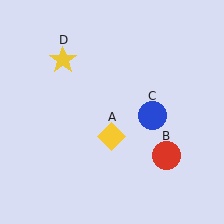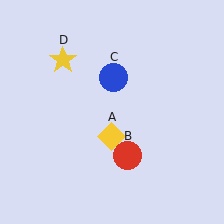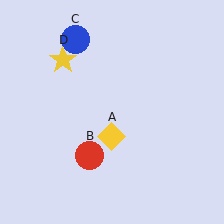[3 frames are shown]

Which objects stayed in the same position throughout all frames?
Yellow diamond (object A) and yellow star (object D) remained stationary.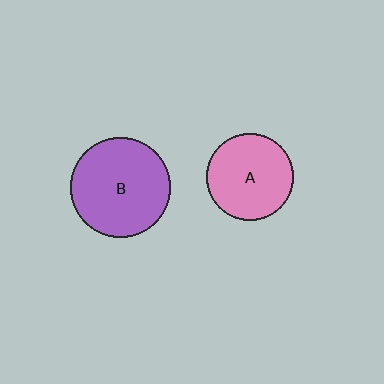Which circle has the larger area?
Circle B (purple).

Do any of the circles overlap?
No, none of the circles overlap.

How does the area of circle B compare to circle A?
Approximately 1.3 times.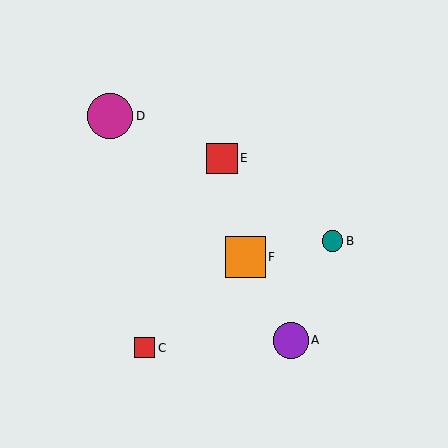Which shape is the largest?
The magenta circle (labeled D) is the largest.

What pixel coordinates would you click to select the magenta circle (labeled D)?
Click at (110, 116) to select the magenta circle D.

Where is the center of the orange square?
The center of the orange square is at (245, 257).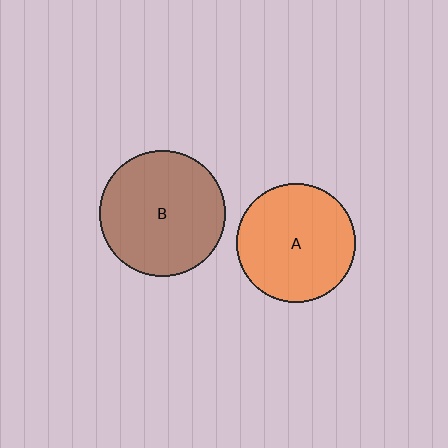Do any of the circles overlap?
No, none of the circles overlap.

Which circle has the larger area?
Circle B (brown).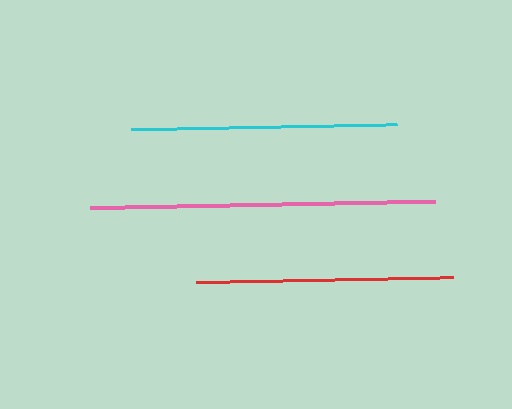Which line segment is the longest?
The pink line is the longest at approximately 345 pixels.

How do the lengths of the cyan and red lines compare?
The cyan and red lines are approximately the same length.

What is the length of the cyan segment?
The cyan segment is approximately 266 pixels long.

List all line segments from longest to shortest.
From longest to shortest: pink, cyan, red.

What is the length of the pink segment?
The pink segment is approximately 345 pixels long.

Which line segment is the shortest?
The red line is the shortest at approximately 257 pixels.